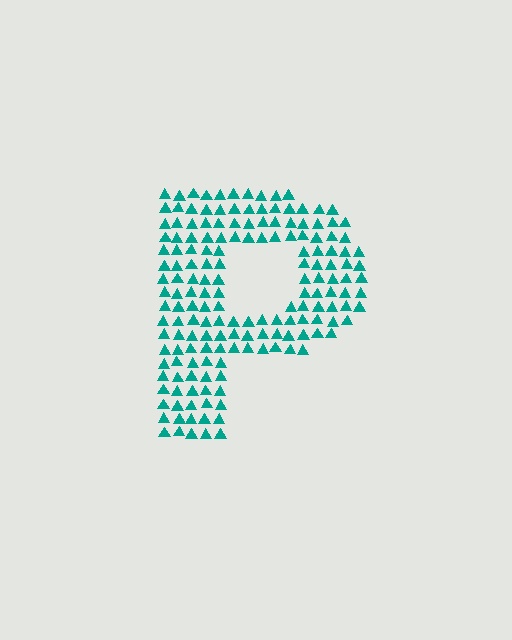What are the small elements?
The small elements are triangles.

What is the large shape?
The large shape is the letter P.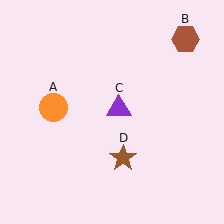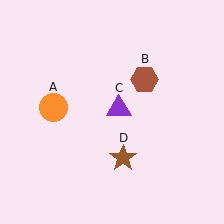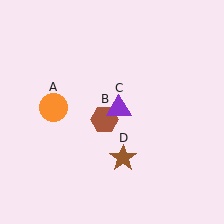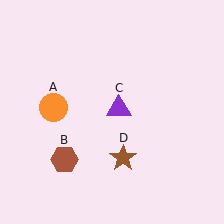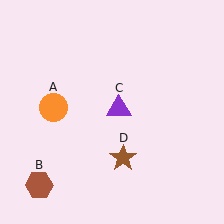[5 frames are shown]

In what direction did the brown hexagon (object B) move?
The brown hexagon (object B) moved down and to the left.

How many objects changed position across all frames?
1 object changed position: brown hexagon (object B).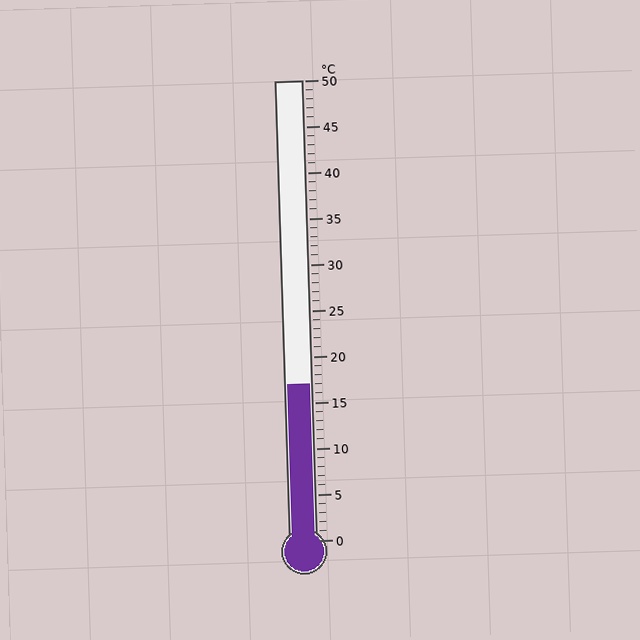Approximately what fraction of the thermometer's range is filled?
The thermometer is filled to approximately 35% of its range.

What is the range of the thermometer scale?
The thermometer scale ranges from 0°C to 50°C.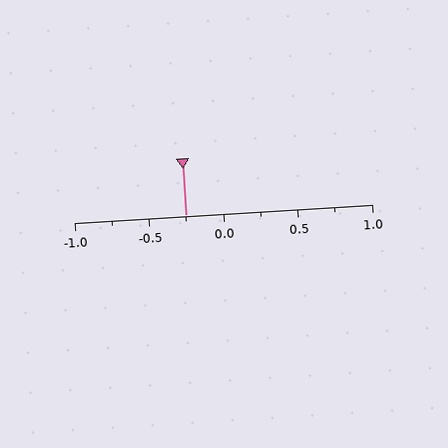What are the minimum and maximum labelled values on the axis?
The axis runs from -1.0 to 1.0.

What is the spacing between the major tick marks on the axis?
The major ticks are spaced 0.5 apart.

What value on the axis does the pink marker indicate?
The marker indicates approximately -0.25.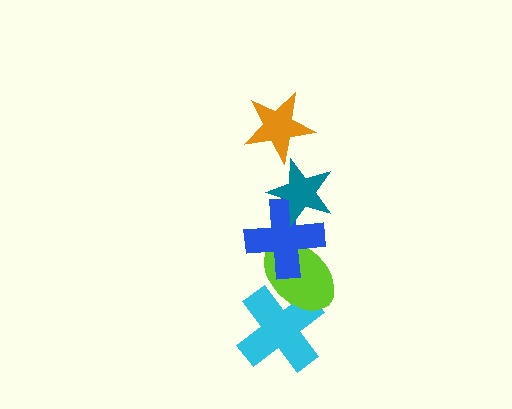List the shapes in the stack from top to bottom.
From top to bottom: the orange star, the teal star, the blue cross, the lime ellipse, the cyan cross.